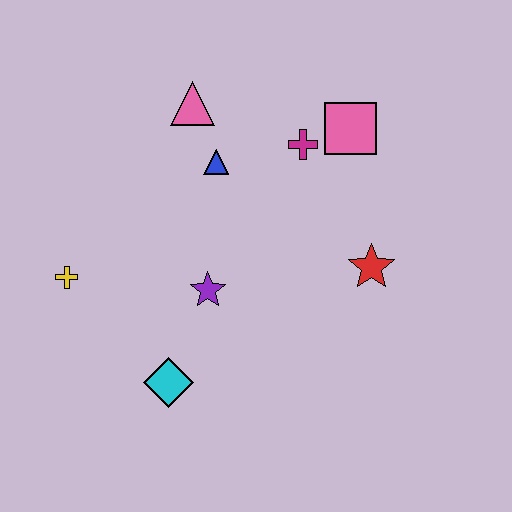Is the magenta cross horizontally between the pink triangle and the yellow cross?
No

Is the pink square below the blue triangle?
No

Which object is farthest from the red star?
The yellow cross is farthest from the red star.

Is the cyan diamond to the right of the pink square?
No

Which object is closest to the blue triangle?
The pink triangle is closest to the blue triangle.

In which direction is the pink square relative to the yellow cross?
The pink square is to the right of the yellow cross.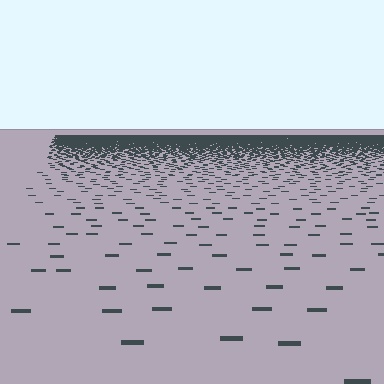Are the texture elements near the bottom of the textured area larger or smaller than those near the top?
Larger. Near the bottom, elements are closer to the viewer and appear at a bigger on-screen size.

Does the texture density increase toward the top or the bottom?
Density increases toward the top.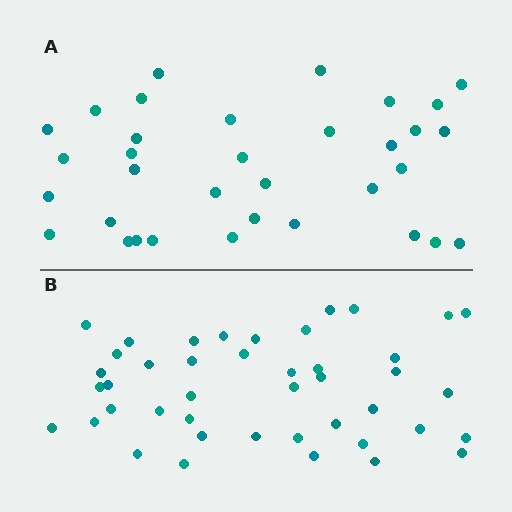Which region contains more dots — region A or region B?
Region B (the bottom region) has more dots.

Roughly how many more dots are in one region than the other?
Region B has roughly 8 or so more dots than region A.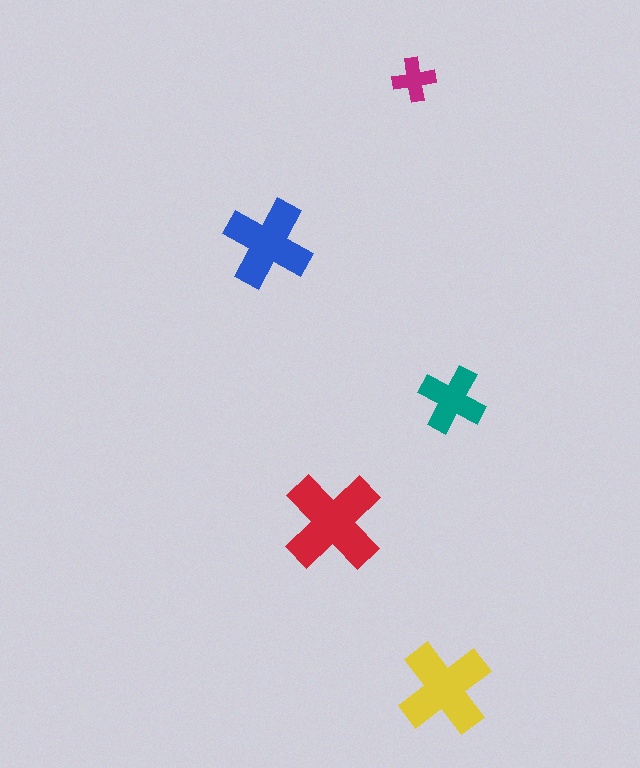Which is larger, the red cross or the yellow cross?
The red one.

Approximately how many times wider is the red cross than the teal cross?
About 1.5 times wider.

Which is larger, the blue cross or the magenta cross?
The blue one.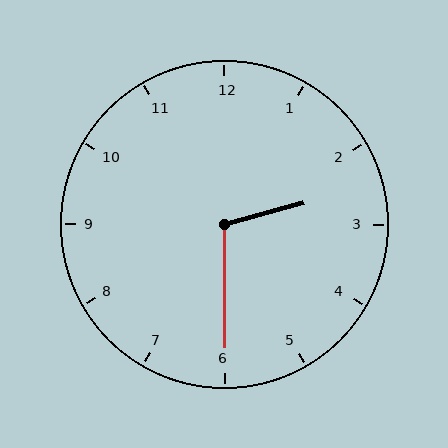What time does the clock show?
2:30.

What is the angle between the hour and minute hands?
Approximately 105 degrees.